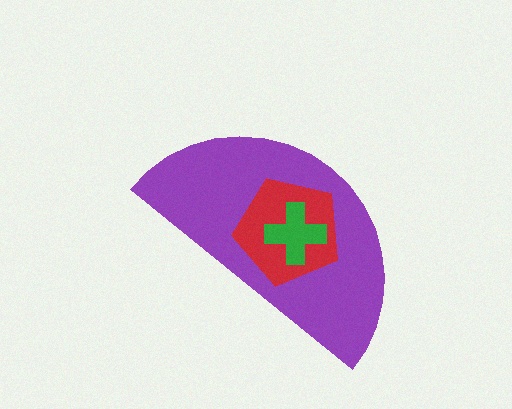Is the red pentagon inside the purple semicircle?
Yes.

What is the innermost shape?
The green cross.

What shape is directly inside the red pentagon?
The green cross.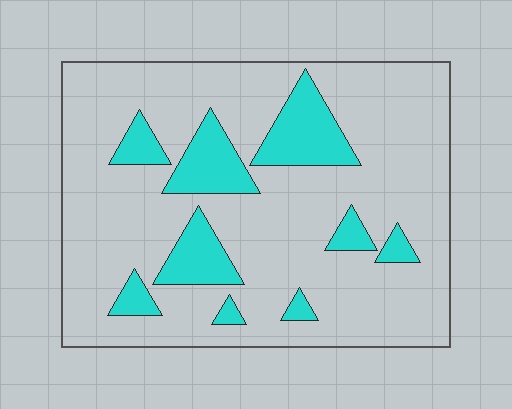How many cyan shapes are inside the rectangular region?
9.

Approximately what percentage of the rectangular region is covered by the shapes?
Approximately 20%.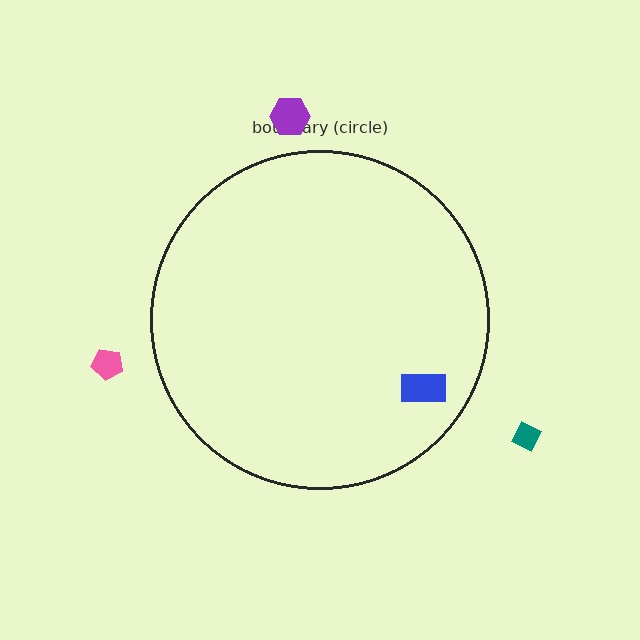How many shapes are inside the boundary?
1 inside, 3 outside.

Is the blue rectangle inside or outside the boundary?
Inside.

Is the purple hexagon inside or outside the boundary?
Outside.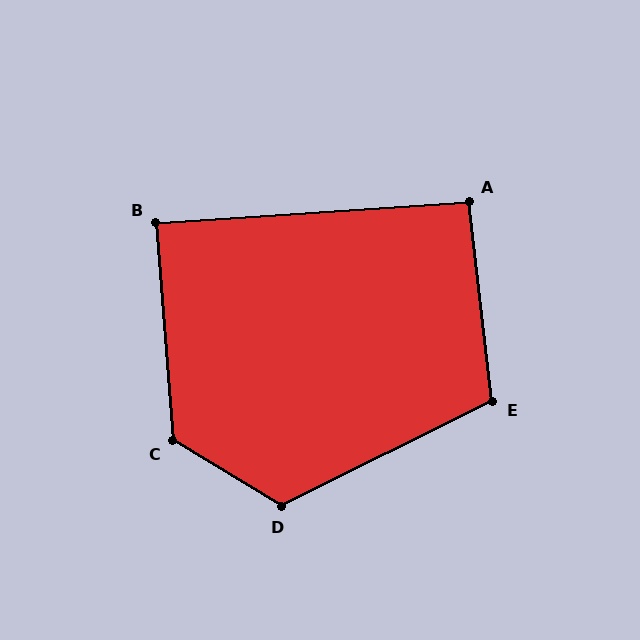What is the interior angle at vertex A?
Approximately 93 degrees (approximately right).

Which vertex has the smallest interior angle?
B, at approximately 90 degrees.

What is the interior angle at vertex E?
Approximately 110 degrees (obtuse).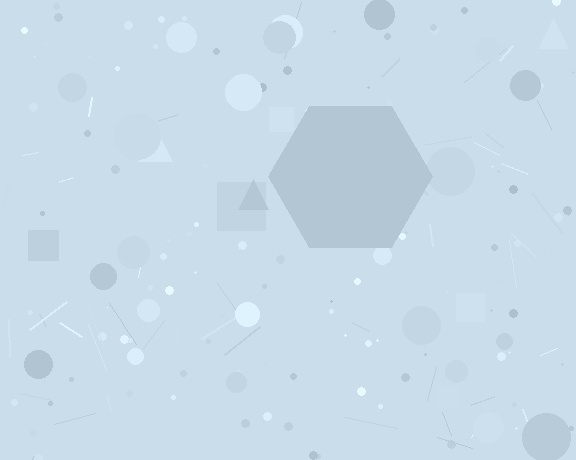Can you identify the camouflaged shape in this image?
The camouflaged shape is a hexagon.